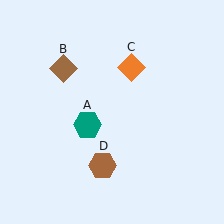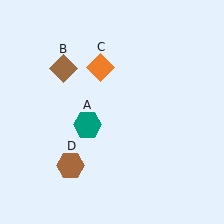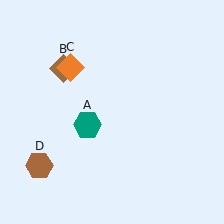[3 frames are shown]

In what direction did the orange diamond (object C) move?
The orange diamond (object C) moved left.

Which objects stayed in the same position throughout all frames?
Teal hexagon (object A) and brown diamond (object B) remained stationary.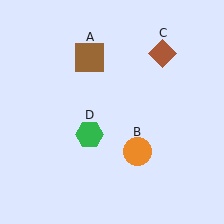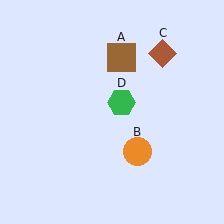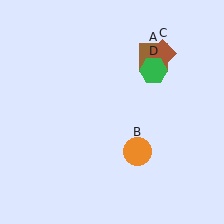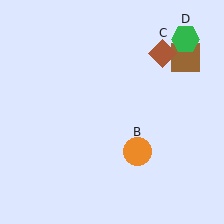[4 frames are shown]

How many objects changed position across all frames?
2 objects changed position: brown square (object A), green hexagon (object D).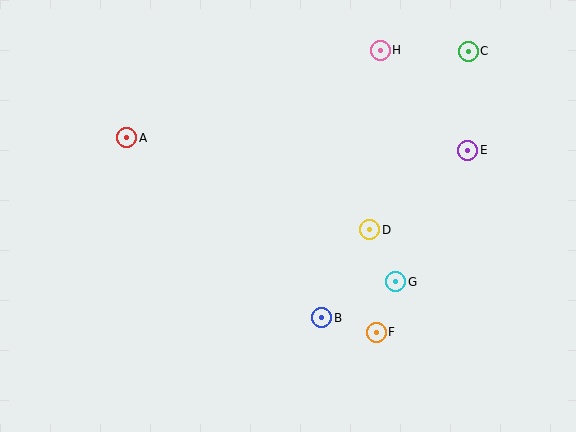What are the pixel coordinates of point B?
Point B is at (322, 318).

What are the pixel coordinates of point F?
Point F is at (376, 332).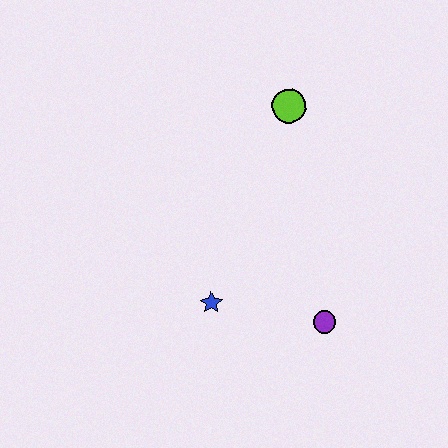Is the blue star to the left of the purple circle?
Yes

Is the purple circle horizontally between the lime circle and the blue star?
No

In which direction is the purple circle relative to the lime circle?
The purple circle is below the lime circle.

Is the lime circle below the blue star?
No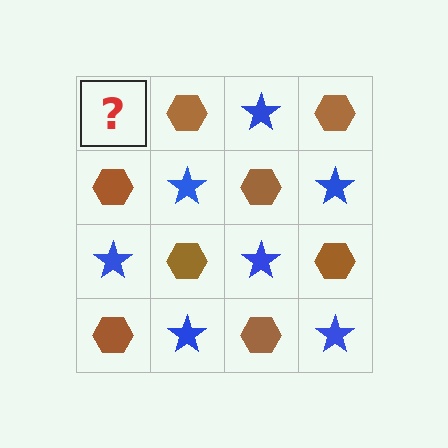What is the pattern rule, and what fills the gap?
The rule is that it alternates blue star and brown hexagon in a checkerboard pattern. The gap should be filled with a blue star.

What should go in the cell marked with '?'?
The missing cell should contain a blue star.